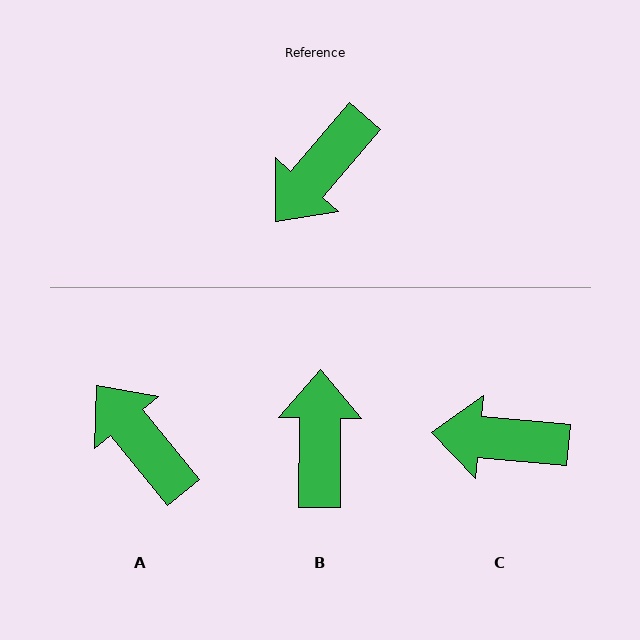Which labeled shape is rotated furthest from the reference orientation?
B, about 140 degrees away.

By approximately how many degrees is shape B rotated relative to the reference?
Approximately 140 degrees clockwise.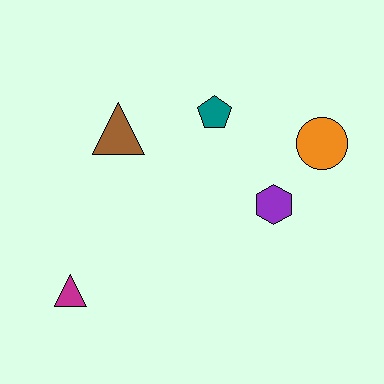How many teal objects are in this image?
There is 1 teal object.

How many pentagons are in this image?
There is 1 pentagon.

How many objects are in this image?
There are 5 objects.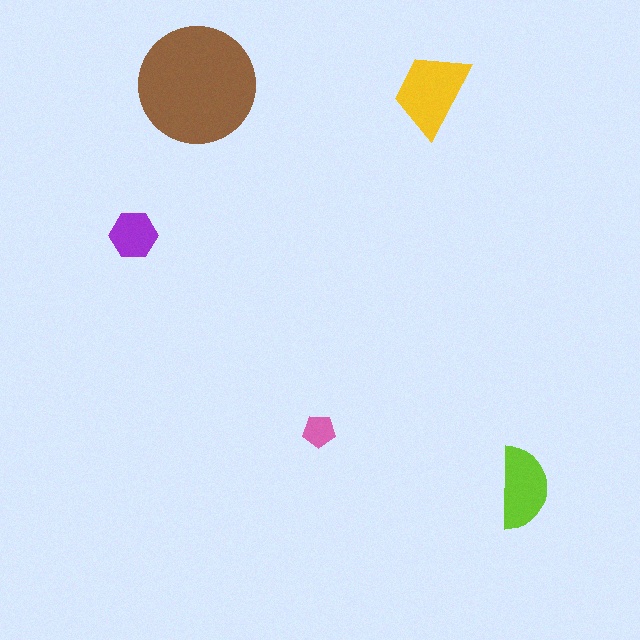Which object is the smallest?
The pink pentagon.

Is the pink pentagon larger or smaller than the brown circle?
Smaller.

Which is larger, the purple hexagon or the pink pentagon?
The purple hexagon.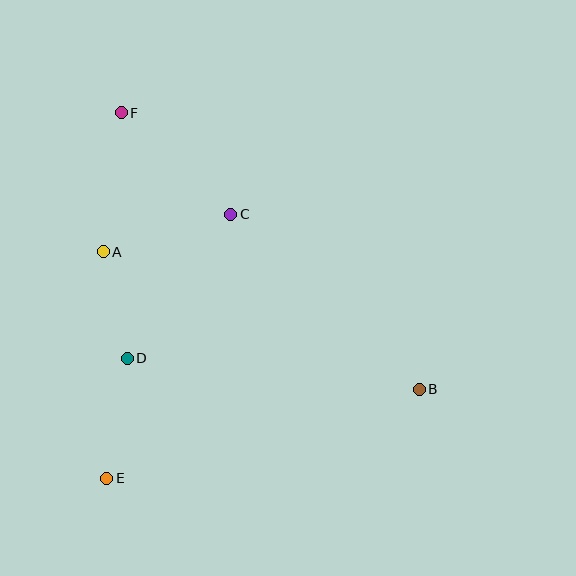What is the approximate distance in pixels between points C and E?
The distance between C and E is approximately 291 pixels.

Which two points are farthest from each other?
Points B and F are farthest from each other.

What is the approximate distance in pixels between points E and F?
The distance between E and F is approximately 366 pixels.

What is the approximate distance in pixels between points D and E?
The distance between D and E is approximately 122 pixels.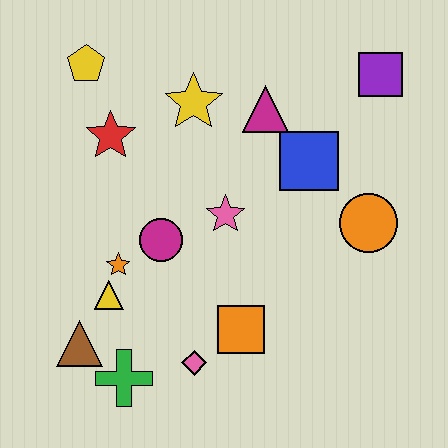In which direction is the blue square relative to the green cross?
The blue square is above the green cross.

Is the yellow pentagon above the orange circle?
Yes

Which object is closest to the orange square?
The pink diamond is closest to the orange square.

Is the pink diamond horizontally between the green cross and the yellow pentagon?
No